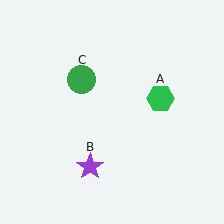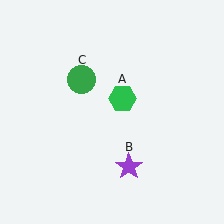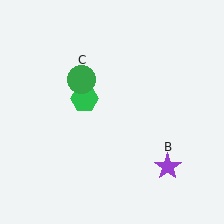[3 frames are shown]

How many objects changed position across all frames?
2 objects changed position: green hexagon (object A), purple star (object B).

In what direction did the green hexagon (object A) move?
The green hexagon (object A) moved left.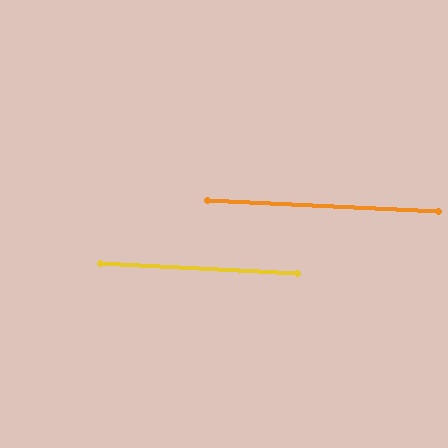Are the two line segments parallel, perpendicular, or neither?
Parallel — their directions differ by only 0.2°.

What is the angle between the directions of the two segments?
Approximately 0 degrees.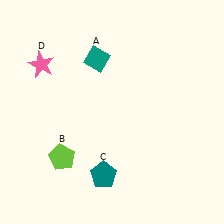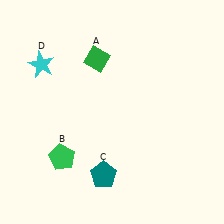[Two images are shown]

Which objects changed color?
A changed from teal to green. B changed from lime to green. D changed from pink to cyan.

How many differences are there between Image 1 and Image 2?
There are 3 differences between the two images.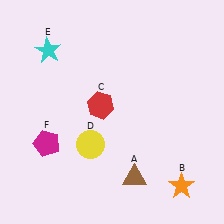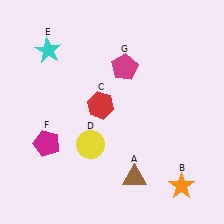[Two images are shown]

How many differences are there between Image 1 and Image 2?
There is 1 difference between the two images.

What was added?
A magenta pentagon (G) was added in Image 2.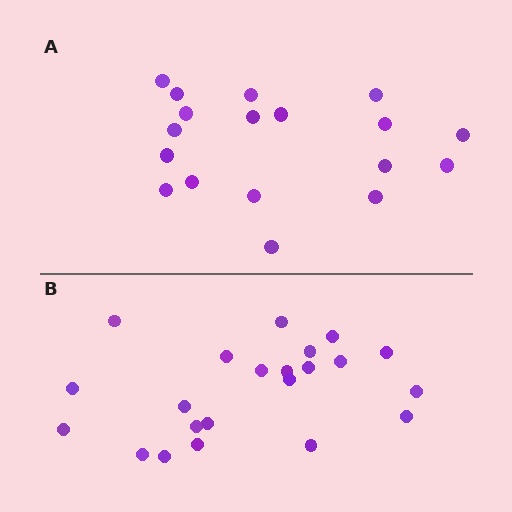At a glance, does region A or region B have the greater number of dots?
Region B (the bottom region) has more dots.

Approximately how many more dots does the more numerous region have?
Region B has about 4 more dots than region A.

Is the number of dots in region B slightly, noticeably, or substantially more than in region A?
Region B has only slightly more — the two regions are fairly close. The ratio is roughly 1.2 to 1.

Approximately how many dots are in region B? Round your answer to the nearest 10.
About 20 dots. (The exact count is 22, which rounds to 20.)